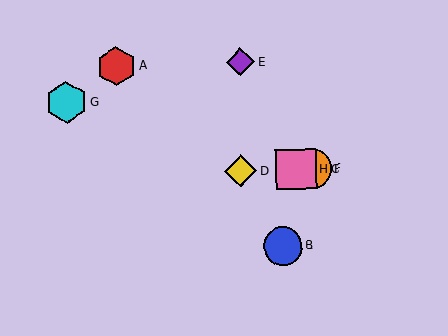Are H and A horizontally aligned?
No, H is at y≈169 and A is at y≈66.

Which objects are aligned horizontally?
Objects C, D, F, H are aligned horizontally.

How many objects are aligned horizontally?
4 objects (C, D, F, H) are aligned horizontally.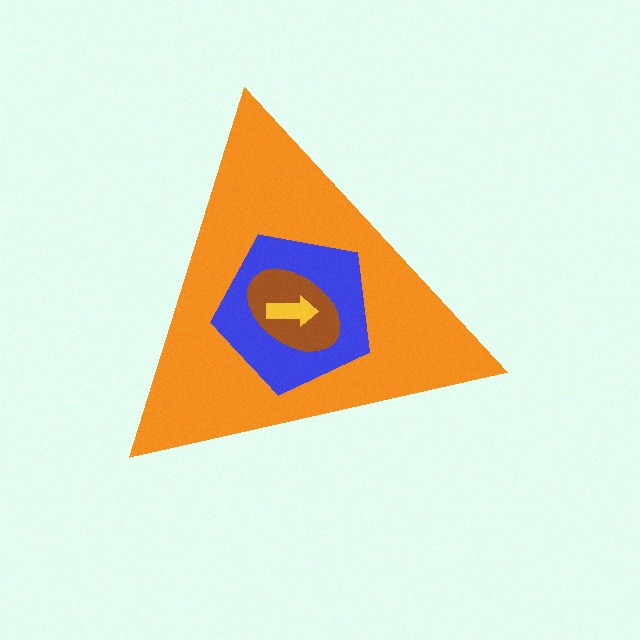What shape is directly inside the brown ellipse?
The yellow arrow.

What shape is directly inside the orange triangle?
The blue pentagon.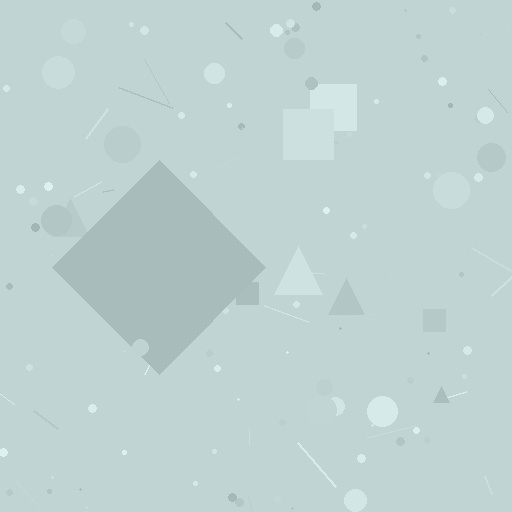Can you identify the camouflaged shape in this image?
The camouflaged shape is a diamond.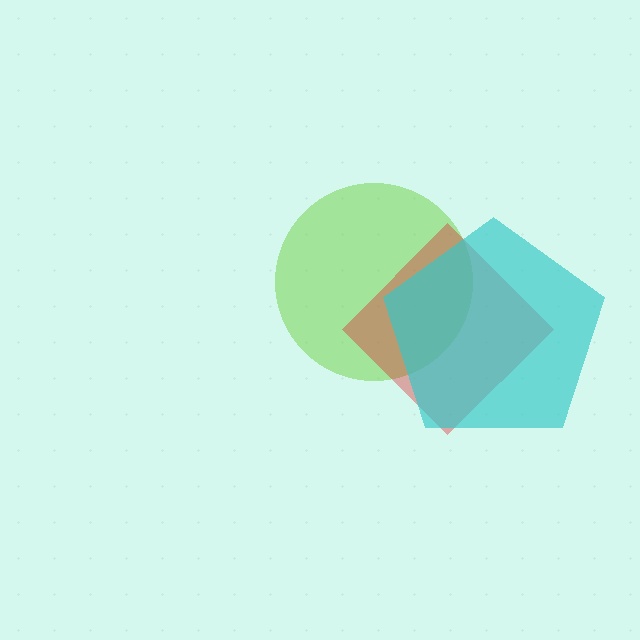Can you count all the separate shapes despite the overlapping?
Yes, there are 3 separate shapes.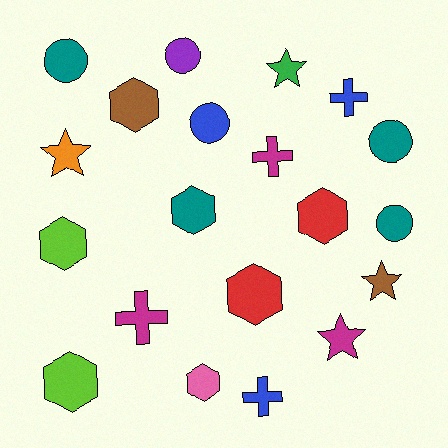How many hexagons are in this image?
There are 7 hexagons.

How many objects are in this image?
There are 20 objects.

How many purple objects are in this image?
There is 1 purple object.